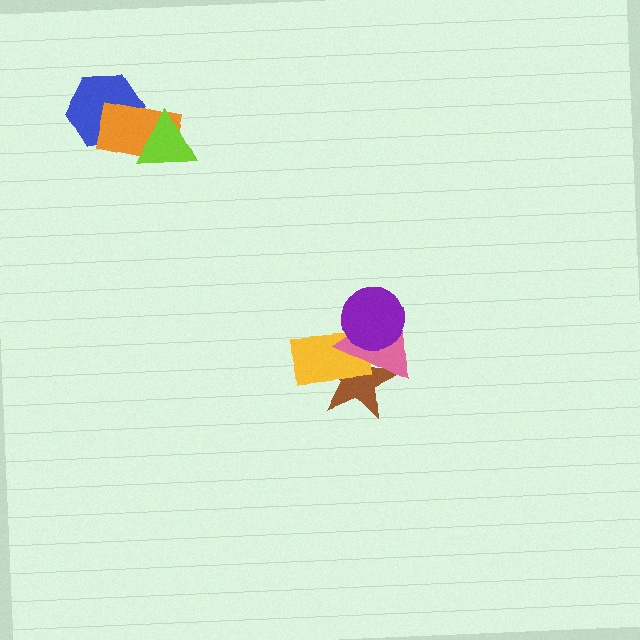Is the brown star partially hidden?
Yes, it is partially covered by another shape.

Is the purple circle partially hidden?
No, no other shape covers it.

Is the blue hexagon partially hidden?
Yes, it is partially covered by another shape.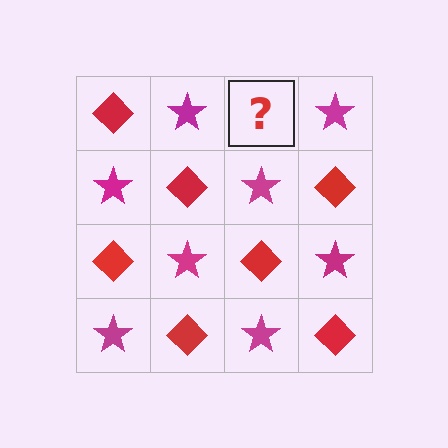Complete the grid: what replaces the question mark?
The question mark should be replaced with a red diamond.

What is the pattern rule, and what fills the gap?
The rule is that it alternates red diamond and magenta star in a checkerboard pattern. The gap should be filled with a red diamond.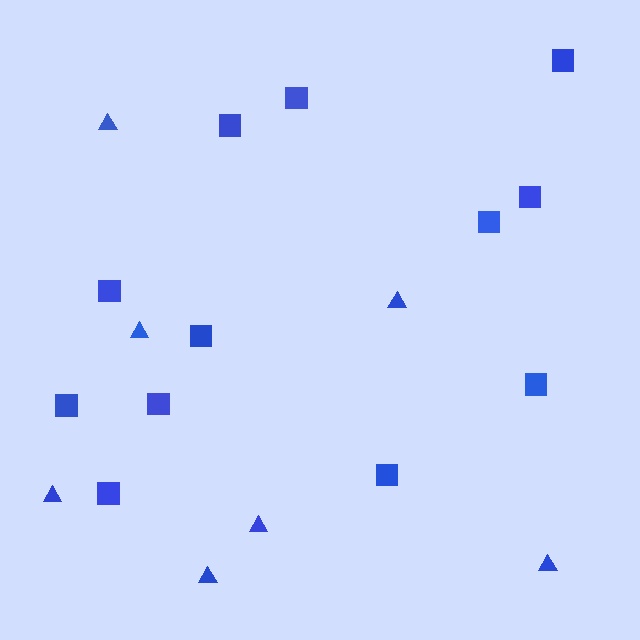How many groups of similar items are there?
There are 2 groups: one group of squares (12) and one group of triangles (7).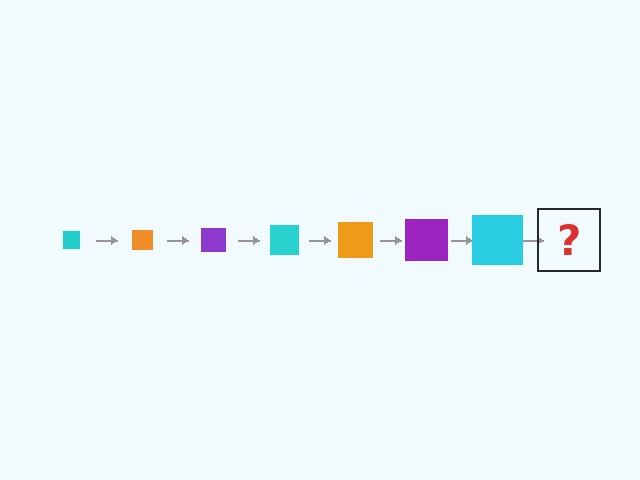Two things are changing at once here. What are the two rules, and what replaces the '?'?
The two rules are that the square grows larger each step and the color cycles through cyan, orange, and purple. The '?' should be an orange square, larger than the previous one.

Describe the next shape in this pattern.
It should be an orange square, larger than the previous one.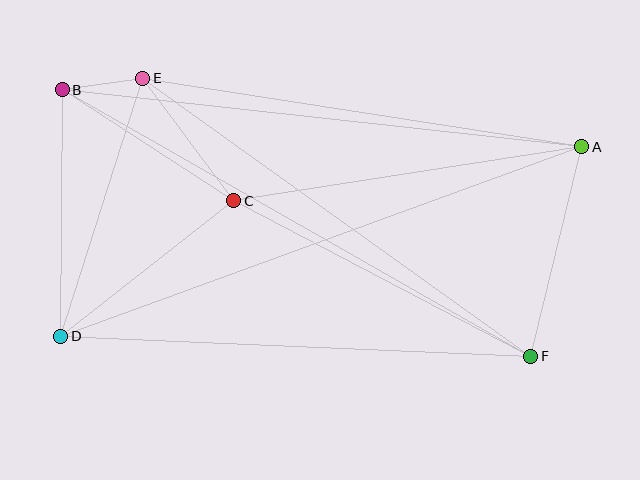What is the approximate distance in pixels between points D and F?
The distance between D and F is approximately 471 pixels.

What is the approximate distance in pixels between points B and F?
The distance between B and F is approximately 539 pixels.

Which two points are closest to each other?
Points B and E are closest to each other.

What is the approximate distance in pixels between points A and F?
The distance between A and F is approximately 215 pixels.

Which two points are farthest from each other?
Points A and D are farthest from each other.